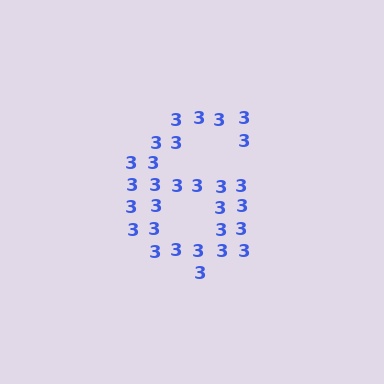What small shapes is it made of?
It is made of small digit 3's.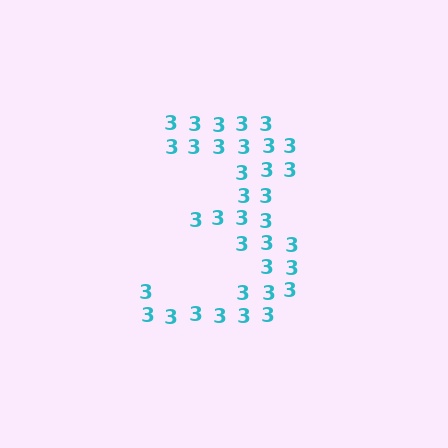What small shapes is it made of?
It is made of small digit 3's.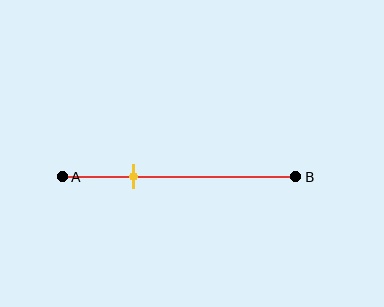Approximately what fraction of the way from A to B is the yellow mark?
The yellow mark is approximately 30% of the way from A to B.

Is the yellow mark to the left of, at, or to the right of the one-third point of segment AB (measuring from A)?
The yellow mark is approximately at the one-third point of segment AB.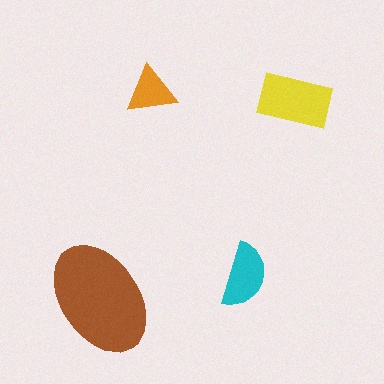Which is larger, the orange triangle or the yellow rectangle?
The yellow rectangle.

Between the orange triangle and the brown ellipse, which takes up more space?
The brown ellipse.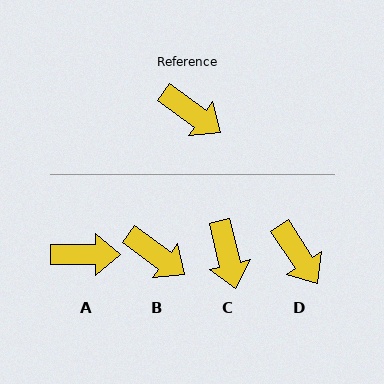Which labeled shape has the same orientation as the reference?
B.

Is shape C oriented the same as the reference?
No, it is off by about 41 degrees.